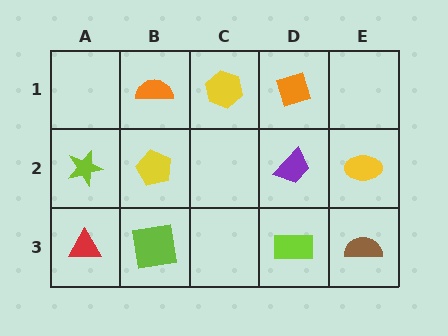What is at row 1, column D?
An orange diamond.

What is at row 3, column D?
A lime rectangle.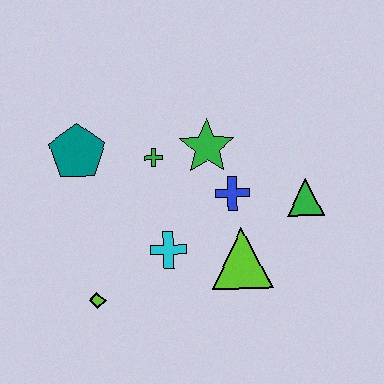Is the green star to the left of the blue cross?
Yes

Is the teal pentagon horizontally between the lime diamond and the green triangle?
No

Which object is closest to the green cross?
The green star is closest to the green cross.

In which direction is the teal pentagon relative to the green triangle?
The teal pentagon is to the left of the green triangle.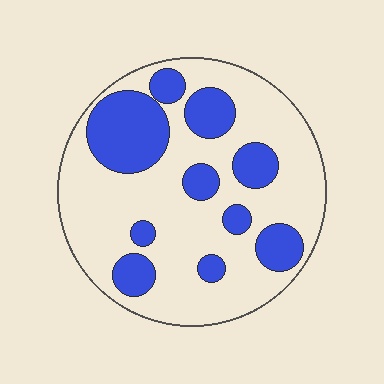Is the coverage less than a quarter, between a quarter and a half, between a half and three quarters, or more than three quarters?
Between a quarter and a half.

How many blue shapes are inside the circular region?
10.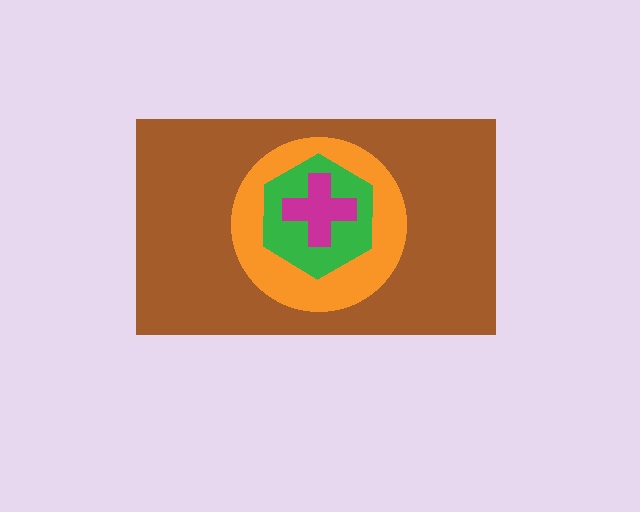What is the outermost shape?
The brown rectangle.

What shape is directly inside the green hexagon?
The magenta cross.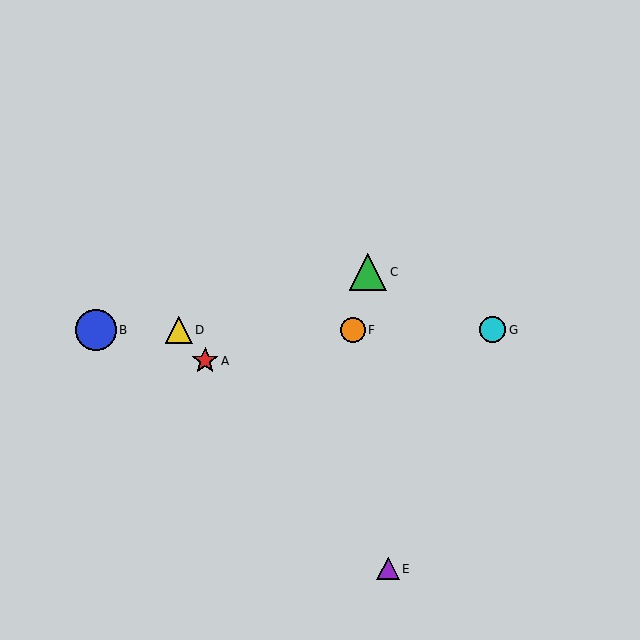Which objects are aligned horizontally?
Objects B, D, F, G are aligned horizontally.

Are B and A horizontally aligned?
No, B is at y≈330 and A is at y≈361.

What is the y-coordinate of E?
Object E is at y≈569.